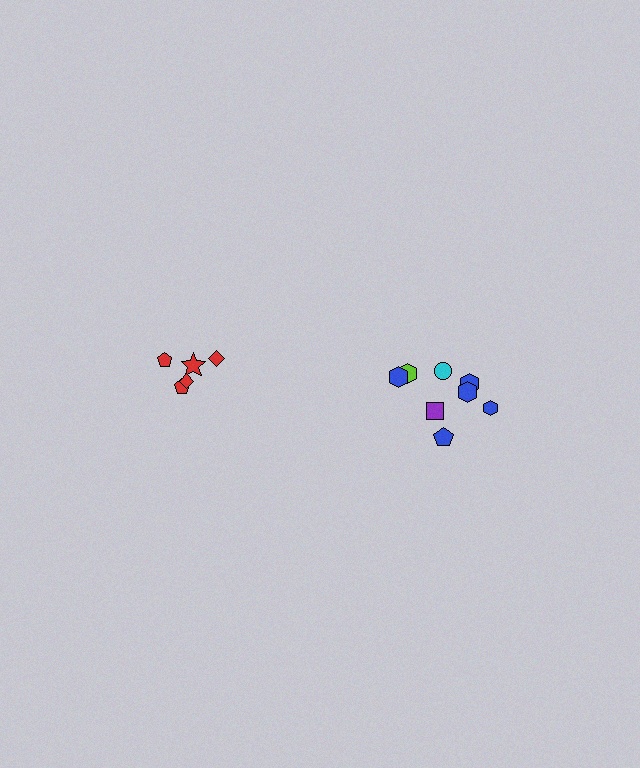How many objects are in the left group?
There are 5 objects.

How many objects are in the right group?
There are 8 objects.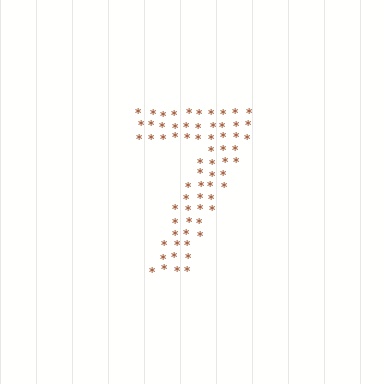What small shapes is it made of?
It is made of small asterisks.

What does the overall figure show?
The overall figure shows the digit 7.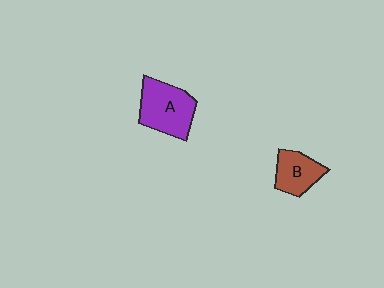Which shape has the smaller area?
Shape B (brown).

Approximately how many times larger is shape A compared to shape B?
Approximately 1.5 times.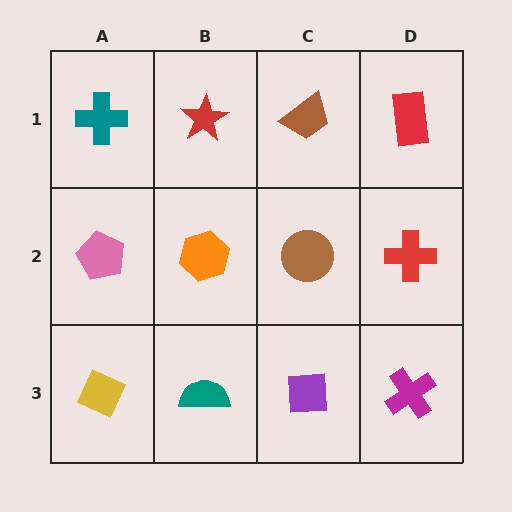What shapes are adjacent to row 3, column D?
A red cross (row 2, column D), a purple square (row 3, column C).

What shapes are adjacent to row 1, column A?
A pink pentagon (row 2, column A), a red star (row 1, column B).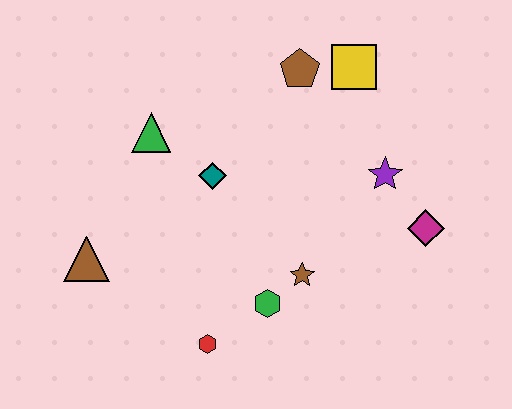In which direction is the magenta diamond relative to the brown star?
The magenta diamond is to the right of the brown star.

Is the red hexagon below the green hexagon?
Yes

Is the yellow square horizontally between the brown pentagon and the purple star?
Yes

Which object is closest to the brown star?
The green hexagon is closest to the brown star.